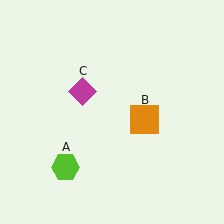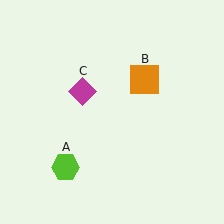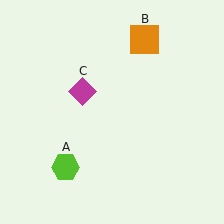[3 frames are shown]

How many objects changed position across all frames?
1 object changed position: orange square (object B).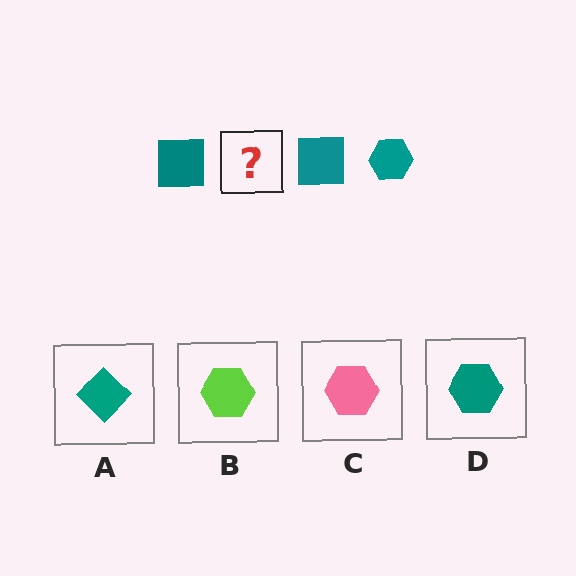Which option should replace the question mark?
Option D.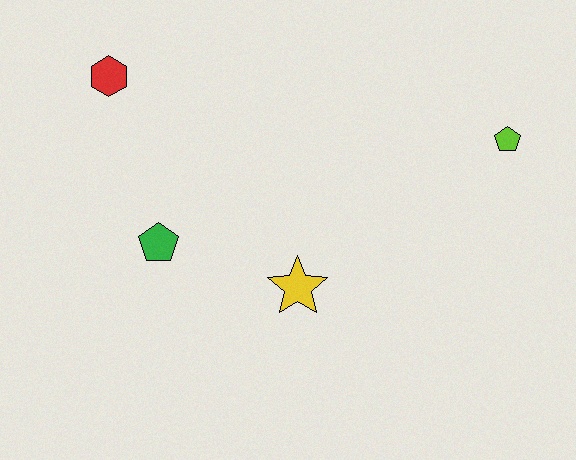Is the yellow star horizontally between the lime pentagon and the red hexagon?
Yes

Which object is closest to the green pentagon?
The yellow star is closest to the green pentagon.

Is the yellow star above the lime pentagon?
No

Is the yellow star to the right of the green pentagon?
Yes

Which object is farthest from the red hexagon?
The lime pentagon is farthest from the red hexagon.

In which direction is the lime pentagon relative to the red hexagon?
The lime pentagon is to the right of the red hexagon.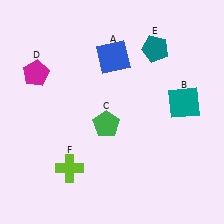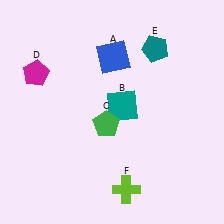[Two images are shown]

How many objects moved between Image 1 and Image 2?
2 objects moved between the two images.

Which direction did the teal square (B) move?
The teal square (B) moved left.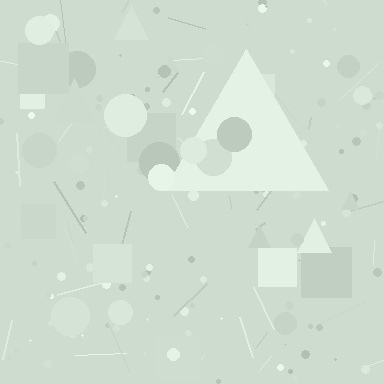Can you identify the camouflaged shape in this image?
The camouflaged shape is a triangle.